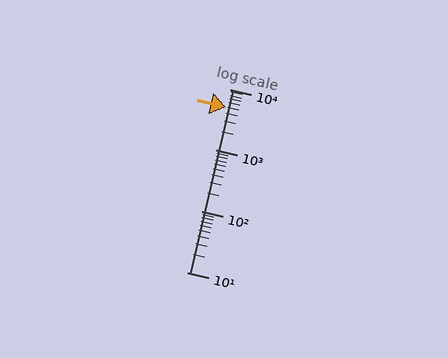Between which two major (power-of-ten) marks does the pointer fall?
The pointer is between 1000 and 10000.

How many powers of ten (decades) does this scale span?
The scale spans 3 decades, from 10 to 10000.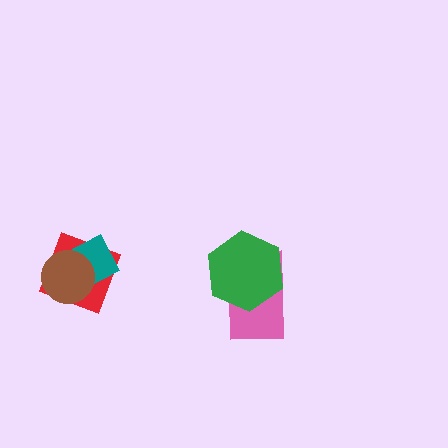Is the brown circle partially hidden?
No, no other shape covers it.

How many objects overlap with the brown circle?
2 objects overlap with the brown circle.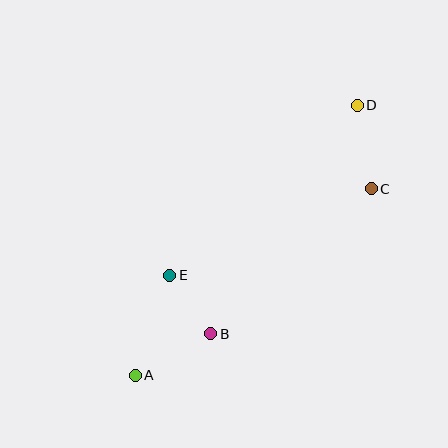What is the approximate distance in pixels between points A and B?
The distance between A and B is approximately 86 pixels.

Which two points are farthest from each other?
Points A and D are farthest from each other.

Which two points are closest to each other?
Points B and E are closest to each other.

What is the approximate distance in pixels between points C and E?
The distance between C and E is approximately 219 pixels.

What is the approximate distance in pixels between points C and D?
The distance between C and D is approximately 85 pixels.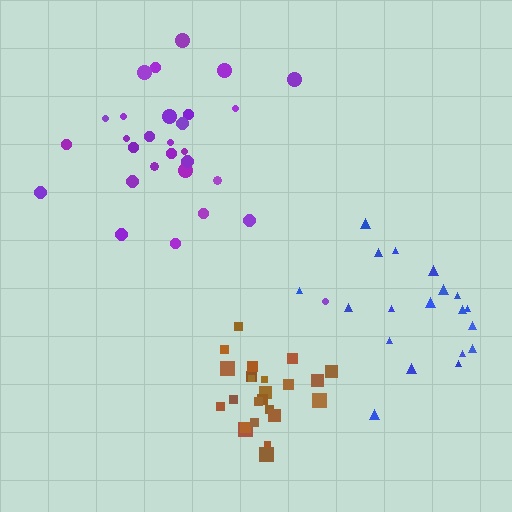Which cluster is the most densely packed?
Brown.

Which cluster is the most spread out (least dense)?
Blue.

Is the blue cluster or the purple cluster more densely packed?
Purple.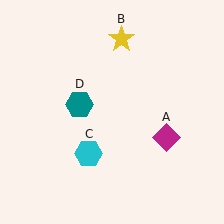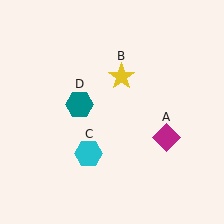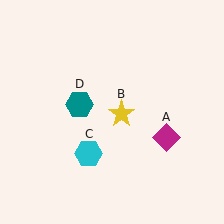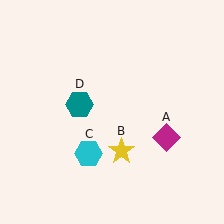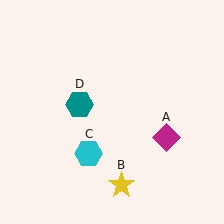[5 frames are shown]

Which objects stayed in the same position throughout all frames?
Magenta diamond (object A) and cyan hexagon (object C) and teal hexagon (object D) remained stationary.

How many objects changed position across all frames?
1 object changed position: yellow star (object B).